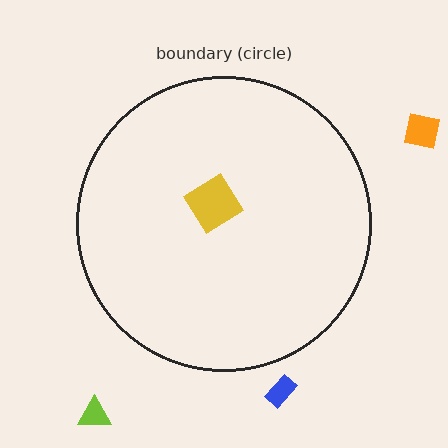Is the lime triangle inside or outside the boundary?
Outside.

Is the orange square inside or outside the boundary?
Outside.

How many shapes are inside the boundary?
1 inside, 3 outside.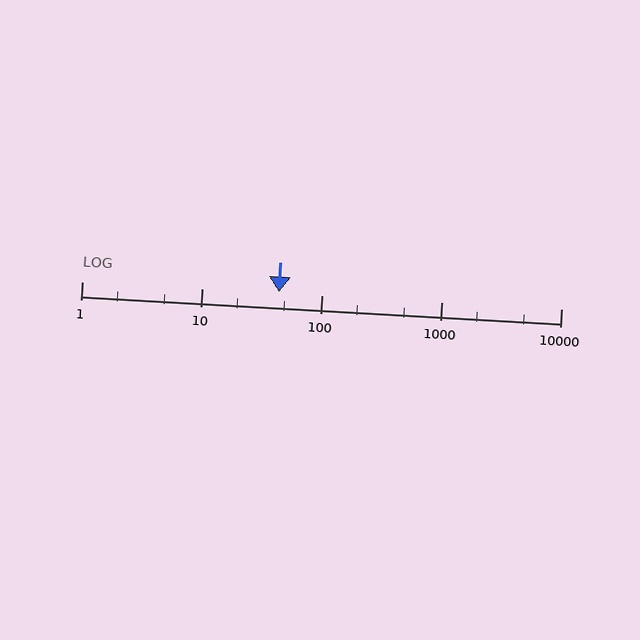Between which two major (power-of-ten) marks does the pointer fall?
The pointer is between 10 and 100.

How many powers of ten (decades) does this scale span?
The scale spans 4 decades, from 1 to 10000.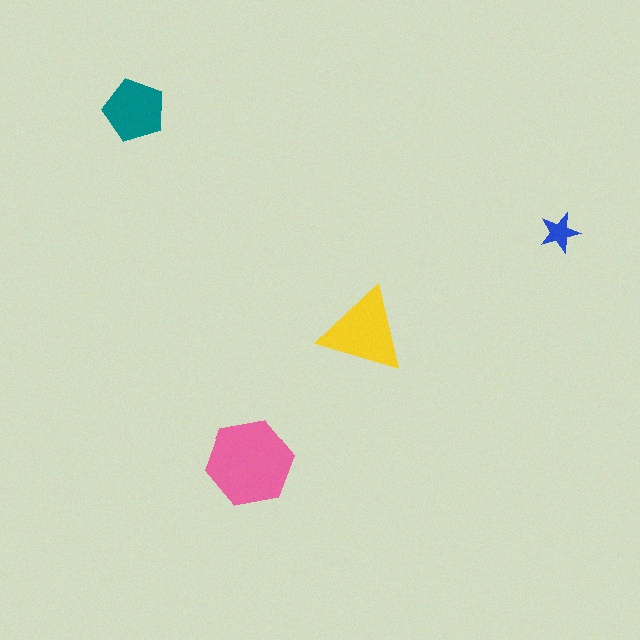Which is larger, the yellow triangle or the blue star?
The yellow triangle.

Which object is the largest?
The pink hexagon.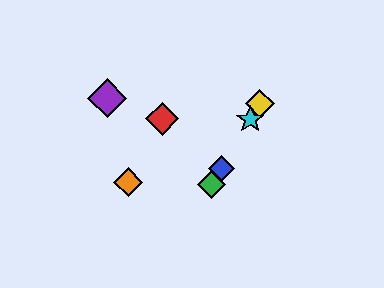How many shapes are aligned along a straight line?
4 shapes (the blue diamond, the green diamond, the yellow diamond, the cyan star) are aligned along a straight line.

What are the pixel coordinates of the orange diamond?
The orange diamond is at (128, 182).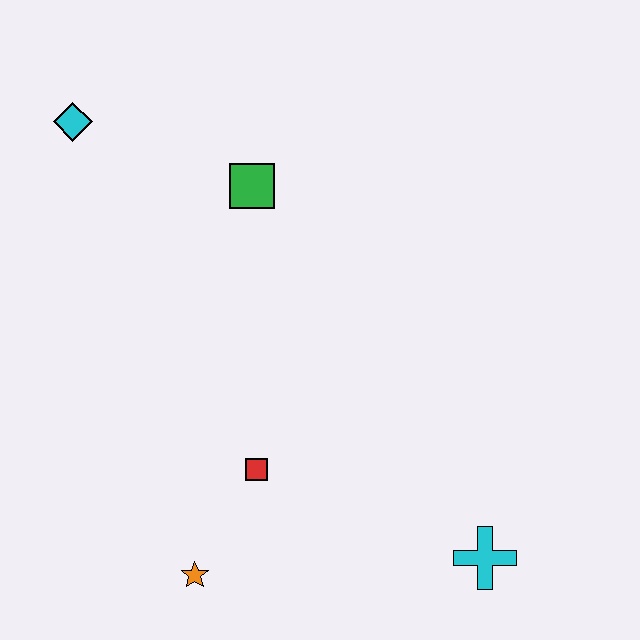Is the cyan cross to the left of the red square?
No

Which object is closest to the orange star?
The red square is closest to the orange star.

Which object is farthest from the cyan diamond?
The cyan cross is farthest from the cyan diamond.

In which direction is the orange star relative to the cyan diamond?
The orange star is below the cyan diamond.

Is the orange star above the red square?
No